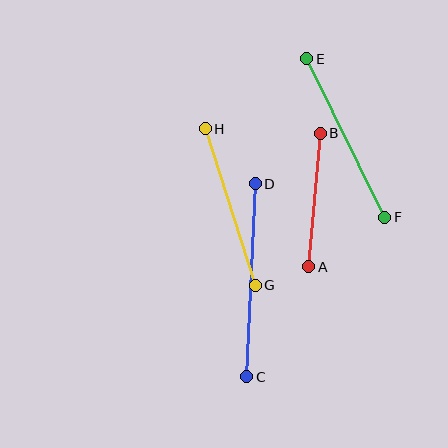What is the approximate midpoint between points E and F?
The midpoint is at approximately (346, 138) pixels.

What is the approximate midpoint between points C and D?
The midpoint is at approximately (251, 280) pixels.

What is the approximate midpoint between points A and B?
The midpoint is at approximately (315, 200) pixels.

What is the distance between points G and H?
The distance is approximately 164 pixels.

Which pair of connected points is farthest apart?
Points C and D are farthest apart.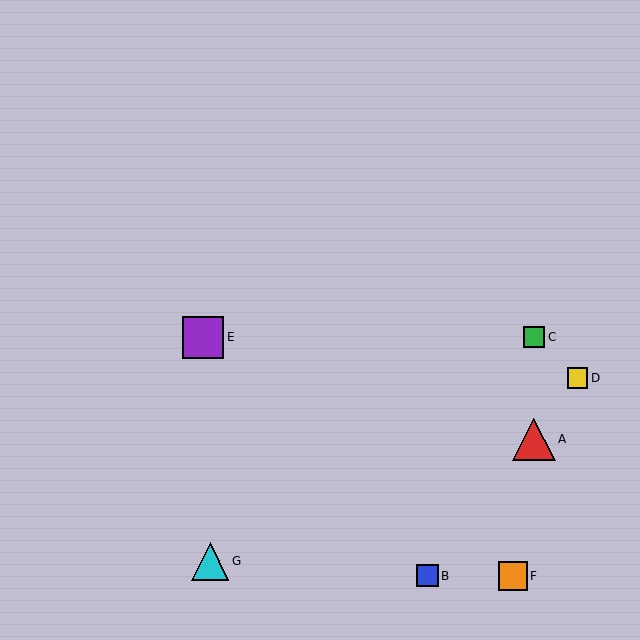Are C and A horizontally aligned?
No, C is at y≈337 and A is at y≈439.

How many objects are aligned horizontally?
2 objects (C, E) are aligned horizontally.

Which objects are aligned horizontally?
Objects C, E are aligned horizontally.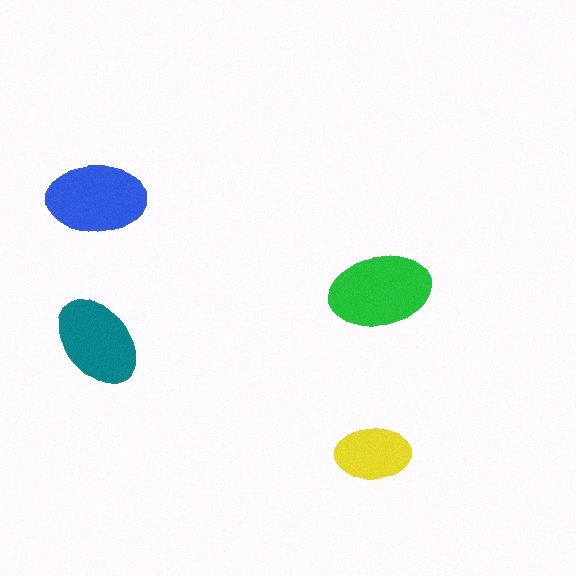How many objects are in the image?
There are 4 objects in the image.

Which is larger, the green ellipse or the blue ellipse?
The green one.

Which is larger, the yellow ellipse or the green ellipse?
The green one.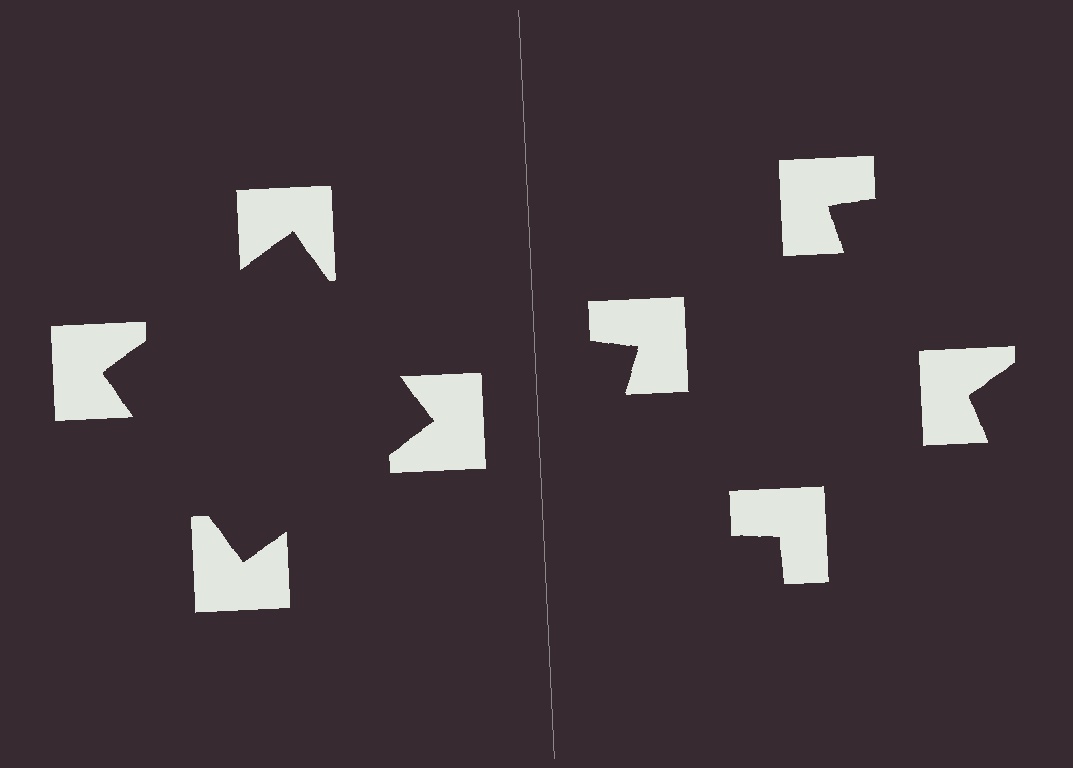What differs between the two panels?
The notched squares are positioned identically on both sides; only the wedge orientations differ. On the left they align to a square; on the right they are misaligned.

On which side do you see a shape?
An illusory square appears on the left side. On the right side the wedge cuts are rotated, so no coherent shape forms.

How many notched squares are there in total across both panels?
8 — 4 on each side.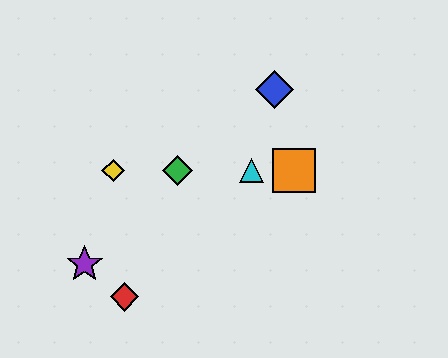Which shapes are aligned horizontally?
The green diamond, the yellow diamond, the orange square, the cyan triangle are aligned horizontally.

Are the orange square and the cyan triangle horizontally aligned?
Yes, both are at y≈171.